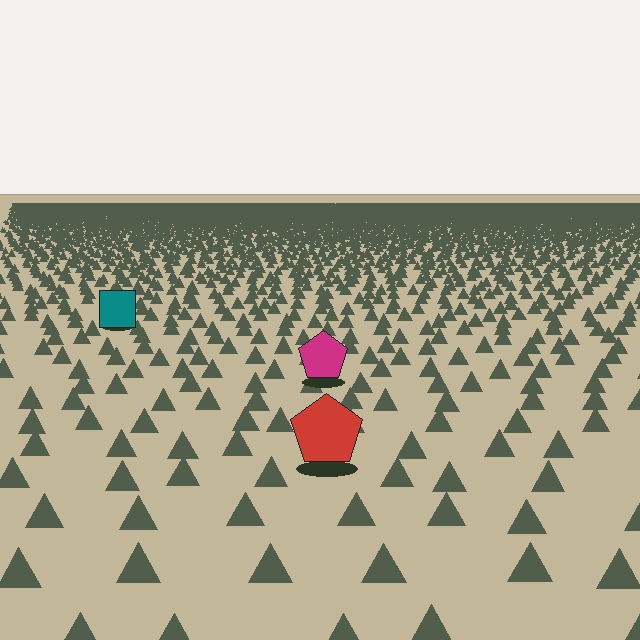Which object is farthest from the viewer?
The teal square is farthest from the viewer. It appears smaller and the ground texture around it is denser.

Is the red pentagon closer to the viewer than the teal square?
Yes. The red pentagon is closer — you can tell from the texture gradient: the ground texture is coarser near it.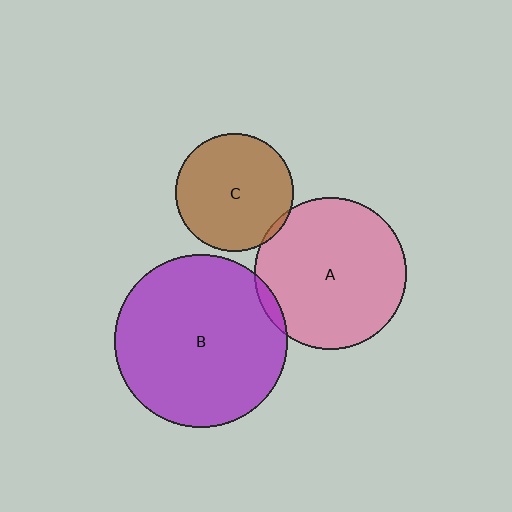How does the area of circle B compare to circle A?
Approximately 1.3 times.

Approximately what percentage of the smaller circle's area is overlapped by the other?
Approximately 5%.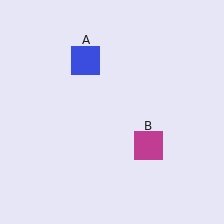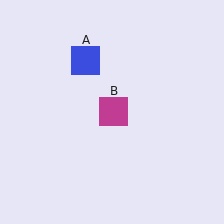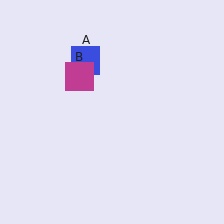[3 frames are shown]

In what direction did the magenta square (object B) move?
The magenta square (object B) moved up and to the left.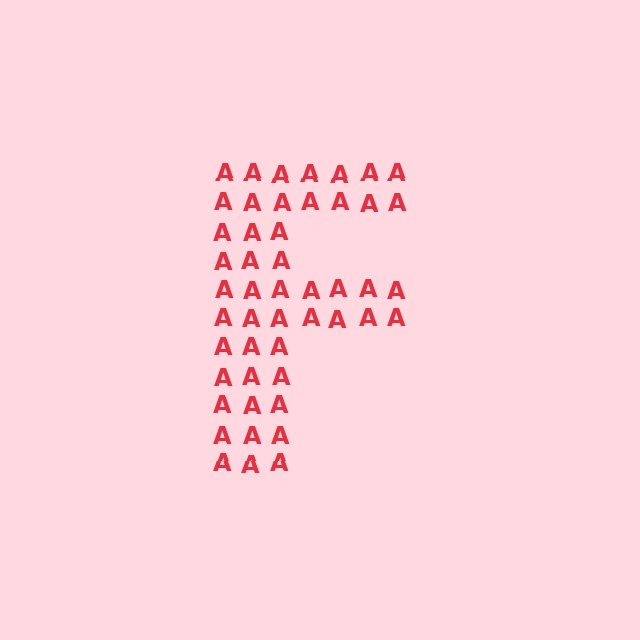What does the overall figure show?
The overall figure shows the letter F.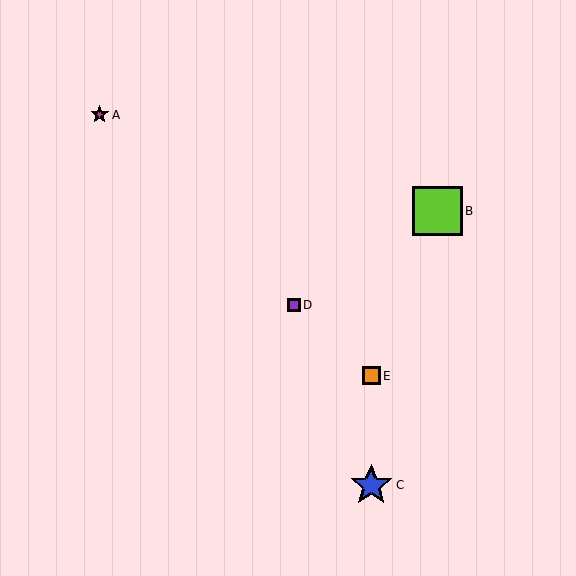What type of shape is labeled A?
Shape A is a magenta star.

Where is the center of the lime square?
The center of the lime square is at (437, 211).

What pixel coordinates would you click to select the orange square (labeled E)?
Click at (371, 376) to select the orange square E.